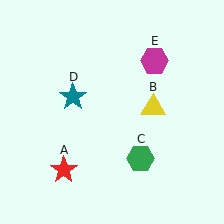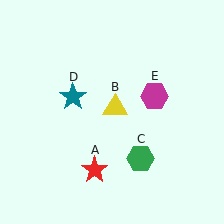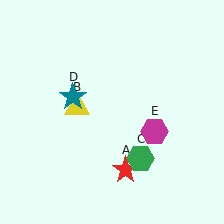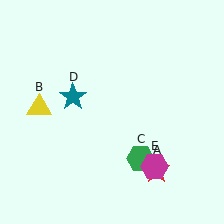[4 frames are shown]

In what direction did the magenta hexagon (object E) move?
The magenta hexagon (object E) moved down.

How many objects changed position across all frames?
3 objects changed position: red star (object A), yellow triangle (object B), magenta hexagon (object E).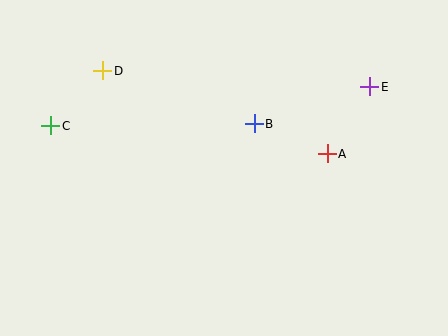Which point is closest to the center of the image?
Point B at (254, 124) is closest to the center.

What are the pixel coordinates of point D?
Point D is at (103, 71).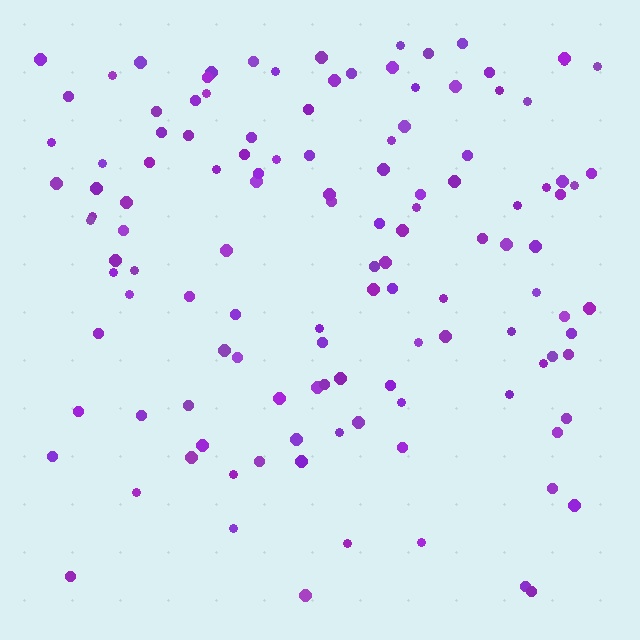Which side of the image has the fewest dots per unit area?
The bottom.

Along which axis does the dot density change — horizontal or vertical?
Vertical.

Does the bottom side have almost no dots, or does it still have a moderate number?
Still a moderate number, just noticeably fewer than the top.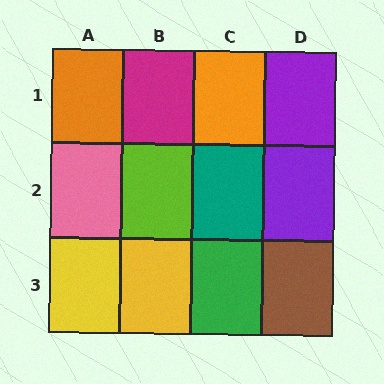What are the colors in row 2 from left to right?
Pink, lime, teal, purple.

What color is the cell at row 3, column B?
Yellow.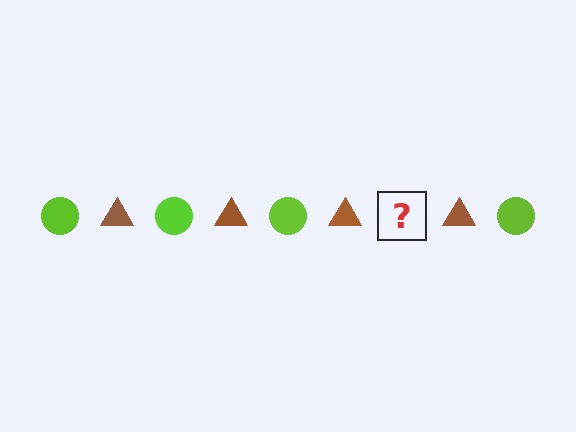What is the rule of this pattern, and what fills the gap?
The rule is that the pattern alternates between lime circle and brown triangle. The gap should be filled with a lime circle.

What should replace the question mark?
The question mark should be replaced with a lime circle.